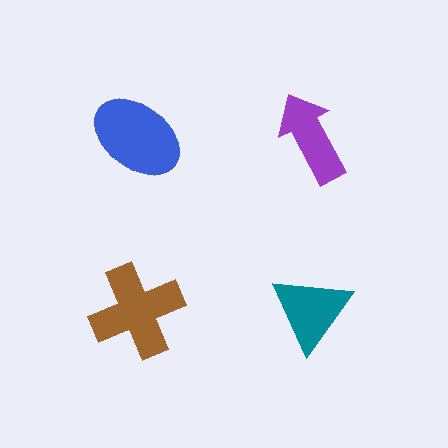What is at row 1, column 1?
A blue ellipse.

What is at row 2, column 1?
A brown cross.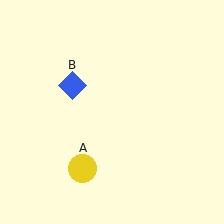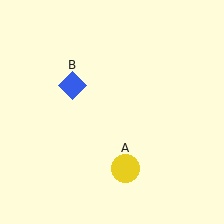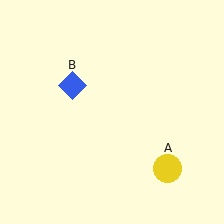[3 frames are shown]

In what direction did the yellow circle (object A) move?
The yellow circle (object A) moved right.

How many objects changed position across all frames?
1 object changed position: yellow circle (object A).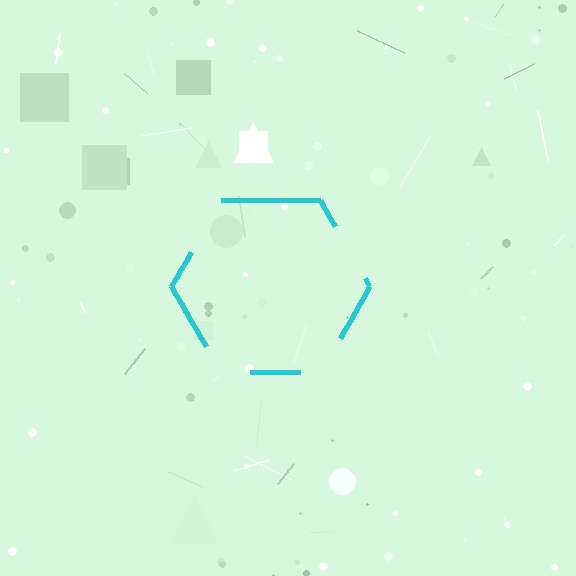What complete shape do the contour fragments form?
The contour fragments form a hexagon.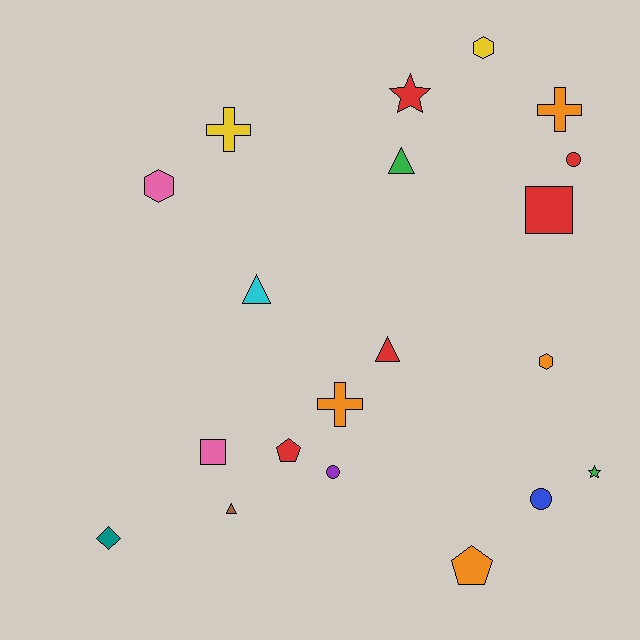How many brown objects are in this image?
There is 1 brown object.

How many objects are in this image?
There are 20 objects.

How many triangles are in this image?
There are 4 triangles.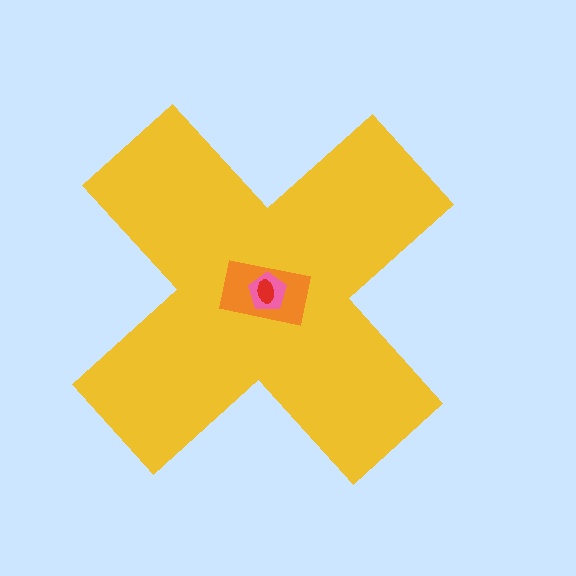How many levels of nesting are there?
4.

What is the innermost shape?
The red ellipse.